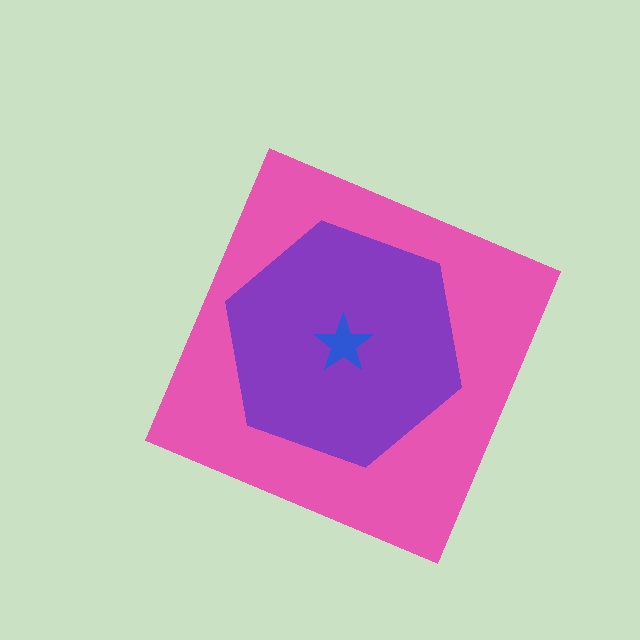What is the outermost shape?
The pink diamond.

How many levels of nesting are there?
3.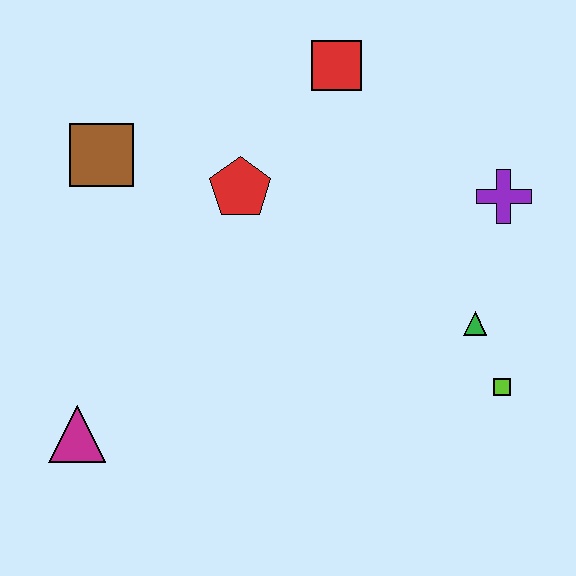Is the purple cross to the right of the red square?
Yes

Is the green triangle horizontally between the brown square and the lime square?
Yes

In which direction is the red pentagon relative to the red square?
The red pentagon is below the red square.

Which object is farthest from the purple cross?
The magenta triangle is farthest from the purple cross.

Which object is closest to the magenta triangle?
The brown square is closest to the magenta triangle.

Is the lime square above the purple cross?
No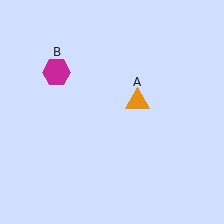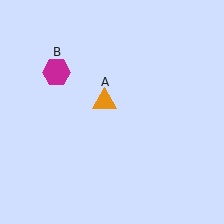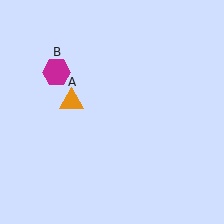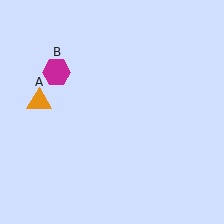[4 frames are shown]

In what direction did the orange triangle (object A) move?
The orange triangle (object A) moved left.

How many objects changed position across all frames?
1 object changed position: orange triangle (object A).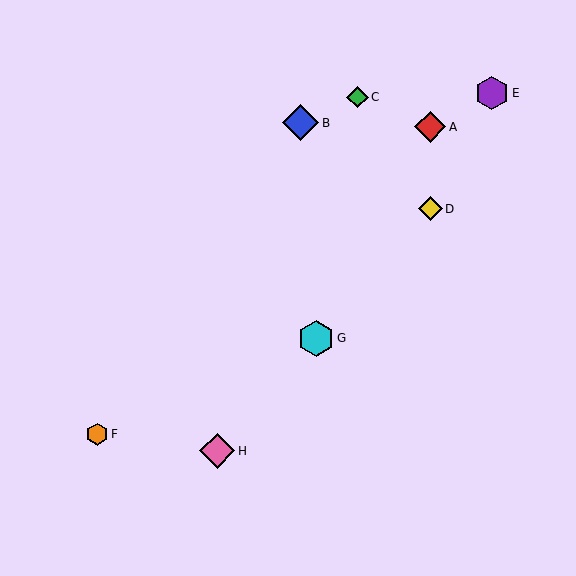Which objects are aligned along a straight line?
Objects D, G, H are aligned along a straight line.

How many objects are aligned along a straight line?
3 objects (D, G, H) are aligned along a straight line.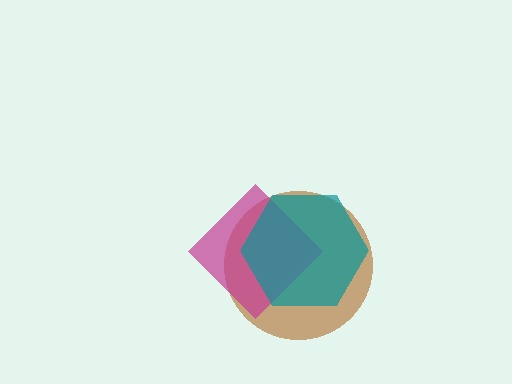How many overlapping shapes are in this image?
There are 3 overlapping shapes in the image.